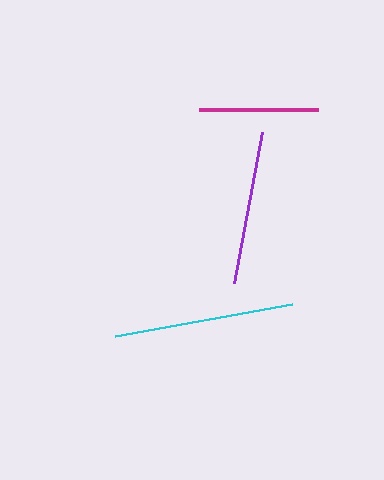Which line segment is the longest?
The cyan line is the longest at approximately 180 pixels.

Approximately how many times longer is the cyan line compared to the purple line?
The cyan line is approximately 1.2 times the length of the purple line.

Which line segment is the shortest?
The magenta line is the shortest at approximately 120 pixels.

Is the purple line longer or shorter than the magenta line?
The purple line is longer than the magenta line.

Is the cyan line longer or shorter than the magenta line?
The cyan line is longer than the magenta line.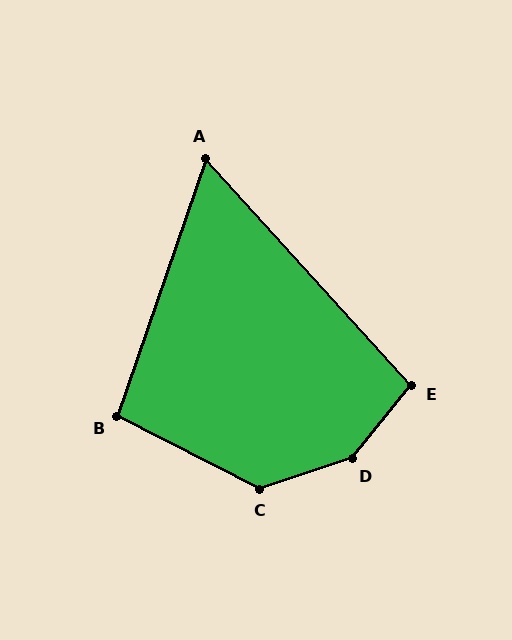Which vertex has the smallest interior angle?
A, at approximately 61 degrees.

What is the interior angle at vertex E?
Approximately 99 degrees (obtuse).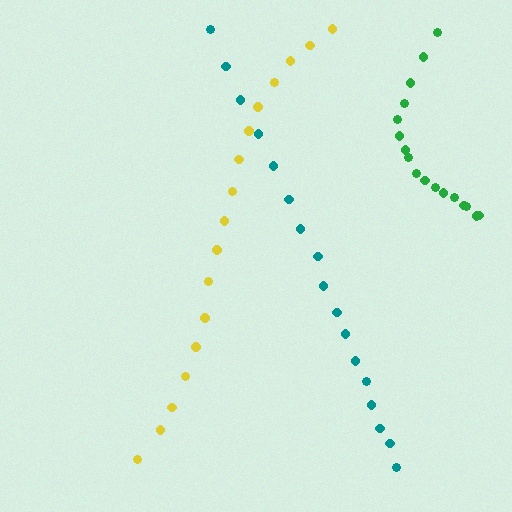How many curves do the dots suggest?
There are 3 distinct paths.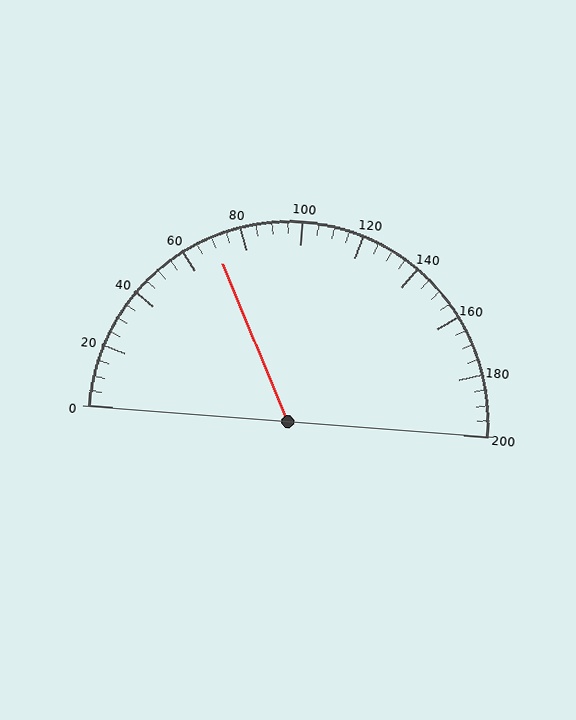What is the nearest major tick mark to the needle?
The nearest major tick mark is 80.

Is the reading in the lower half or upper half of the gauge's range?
The reading is in the lower half of the range (0 to 200).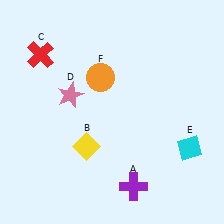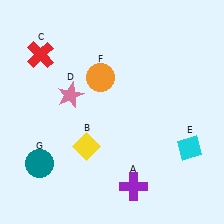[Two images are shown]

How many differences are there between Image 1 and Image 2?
There is 1 difference between the two images.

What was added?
A teal circle (G) was added in Image 2.